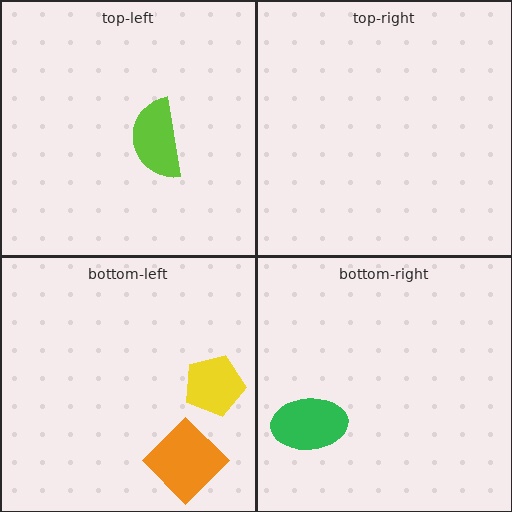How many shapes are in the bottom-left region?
2.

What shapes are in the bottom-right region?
The green ellipse.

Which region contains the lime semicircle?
The top-left region.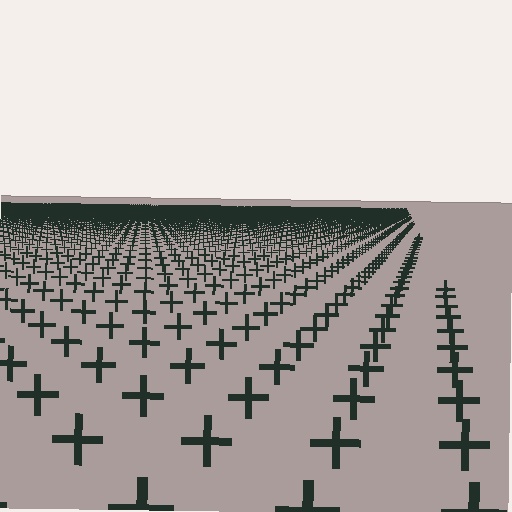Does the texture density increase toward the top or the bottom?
Density increases toward the top.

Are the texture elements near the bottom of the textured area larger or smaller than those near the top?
Larger. Near the bottom, elements are closer to the viewer and appear at a bigger on-screen size.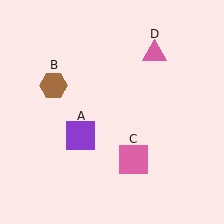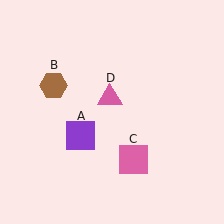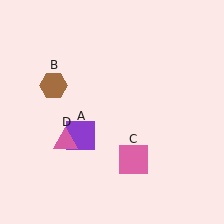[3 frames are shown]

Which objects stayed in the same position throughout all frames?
Purple square (object A) and brown hexagon (object B) and pink square (object C) remained stationary.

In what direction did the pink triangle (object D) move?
The pink triangle (object D) moved down and to the left.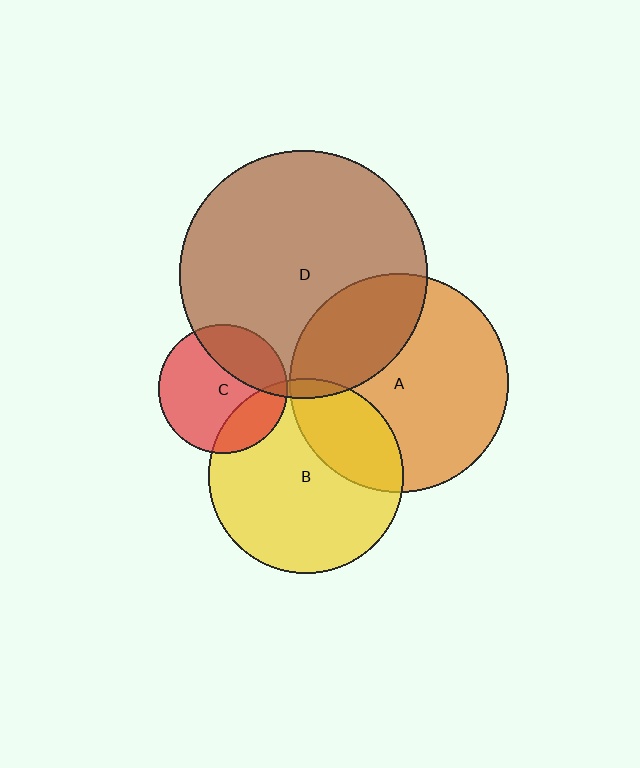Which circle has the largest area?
Circle D (brown).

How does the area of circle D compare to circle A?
Approximately 1.3 times.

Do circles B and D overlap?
Yes.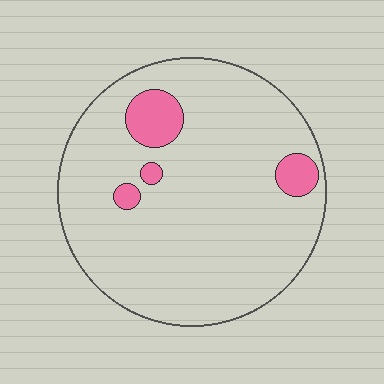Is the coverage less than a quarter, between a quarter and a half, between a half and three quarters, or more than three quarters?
Less than a quarter.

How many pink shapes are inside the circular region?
4.